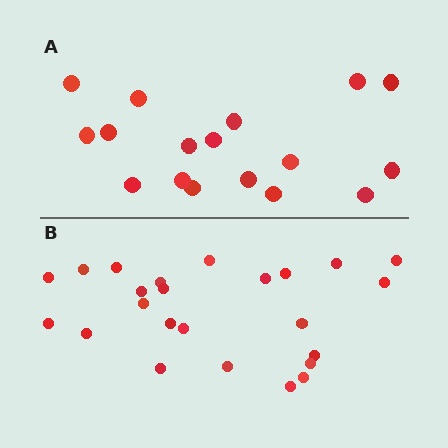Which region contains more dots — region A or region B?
Region B (the bottom region) has more dots.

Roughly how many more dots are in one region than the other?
Region B has roughly 8 or so more dots than region A.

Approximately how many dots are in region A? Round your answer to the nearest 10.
About 20 dots. (The exact count is 17, which rounds to 20.)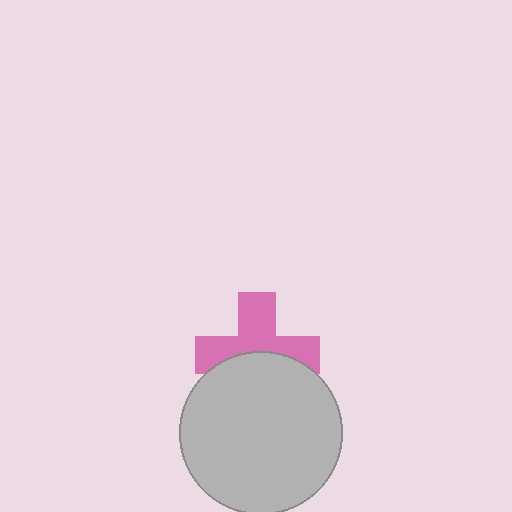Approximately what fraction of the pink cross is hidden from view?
Roughly 42% of the pink cross is hidden behind the light gray circle.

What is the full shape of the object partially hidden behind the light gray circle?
The partially hidden object is a pink cross.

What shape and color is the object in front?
The object in front is a light gray circle.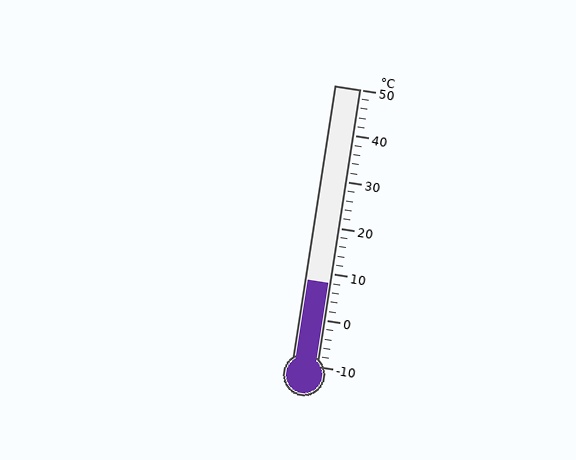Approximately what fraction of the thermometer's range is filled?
The thermometer is filled to approximately 30% of its range.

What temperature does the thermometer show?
The thermometer shows approximately 8°C.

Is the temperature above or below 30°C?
The temperature is below 30°C.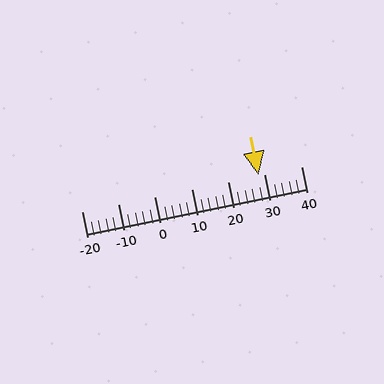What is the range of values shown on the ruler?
The ruler shows values from -20 to 40.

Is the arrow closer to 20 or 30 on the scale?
The arrow is closer to 30.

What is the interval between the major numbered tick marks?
The major tick marks are spaced 10 units apart.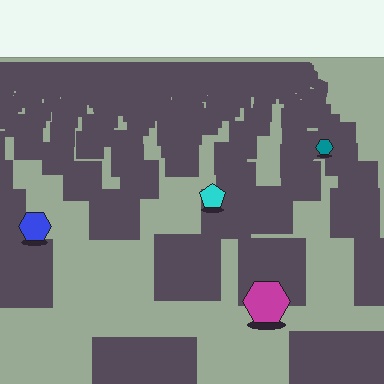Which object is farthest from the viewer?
The teal hexagon is farthest from the viewer. It appears smaller and the ground texture around it is denser.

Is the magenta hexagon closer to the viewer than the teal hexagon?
Yes. The magenta hexagon is closer — you can tell from the texture gradient: the ground texture is coarser near it.